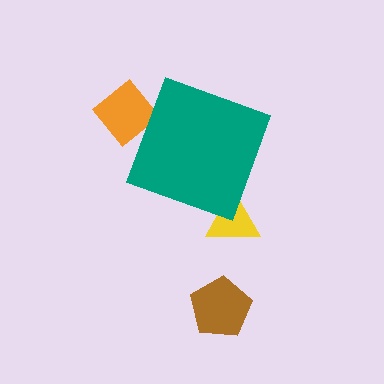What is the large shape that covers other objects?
A teal diamond.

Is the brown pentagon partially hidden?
No, the brown pentagon is fully visible.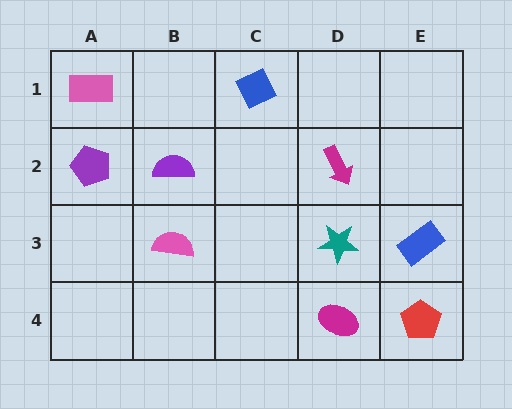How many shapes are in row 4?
2 shapes.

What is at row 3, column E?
A blue rectangle.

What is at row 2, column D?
A magenta arrow.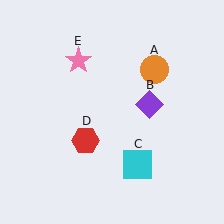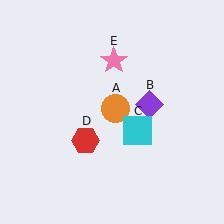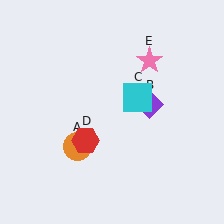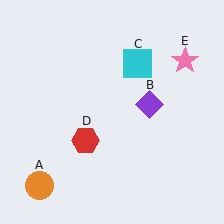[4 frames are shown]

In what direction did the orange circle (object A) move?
The orange circle (object A) moved down and to the left.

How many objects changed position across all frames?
3 objects changed position: orange circle (object A), cyan square (object C), pink star (object E).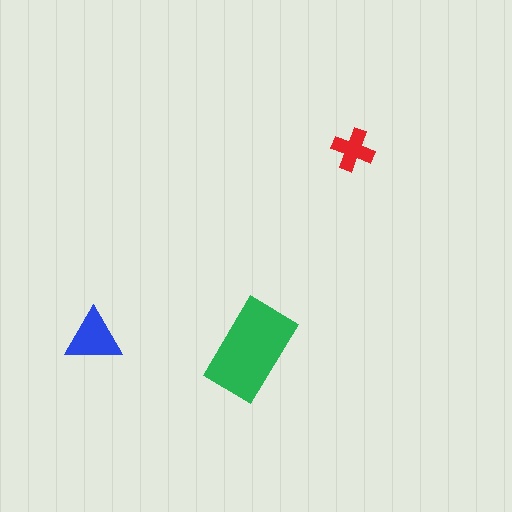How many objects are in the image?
There are 3 objects in the image.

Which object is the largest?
The green rectangle.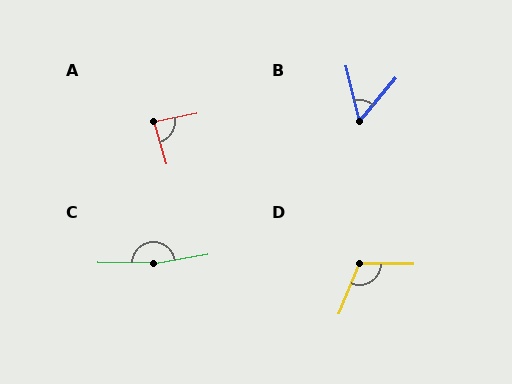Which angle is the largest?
C, at approximately 170 degrees.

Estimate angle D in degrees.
Approximately 112 degrees.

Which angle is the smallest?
B, at approximately 53 degrees.